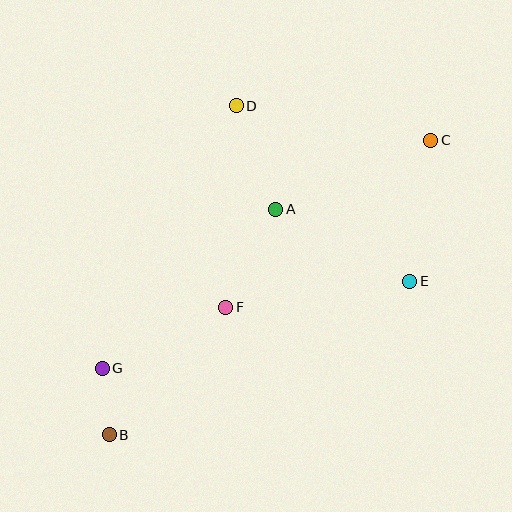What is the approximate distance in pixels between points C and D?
The distance between C and D is approximately 198 pixels.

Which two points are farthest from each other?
Points B and C are farthest from each other.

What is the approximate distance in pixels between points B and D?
The distance between B and D is approximately 353 pixels.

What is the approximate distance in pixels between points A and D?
The distance between A and D is approximately 111 pixels.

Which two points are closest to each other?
Points B and G are closest to each other.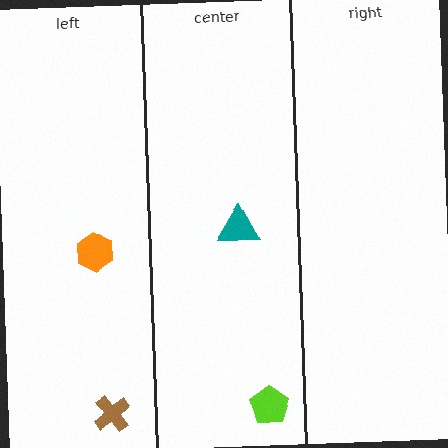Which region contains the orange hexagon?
The left region.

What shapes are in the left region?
The brown cross, the orange hexagon.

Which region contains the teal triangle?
The center region.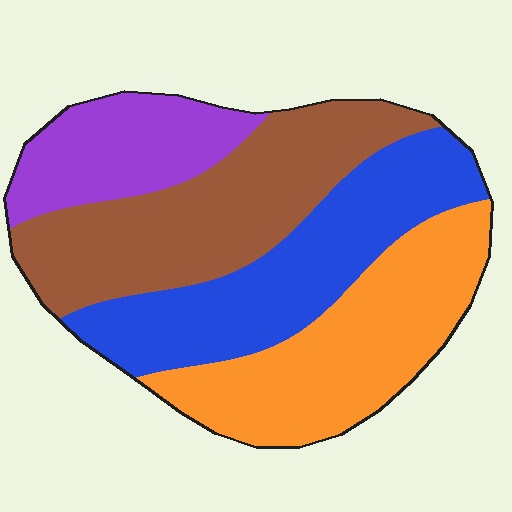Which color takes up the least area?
Purple, at roughly 15%.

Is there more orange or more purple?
Orange.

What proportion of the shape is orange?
Orange takes up about one quarter (1/4) of the shape.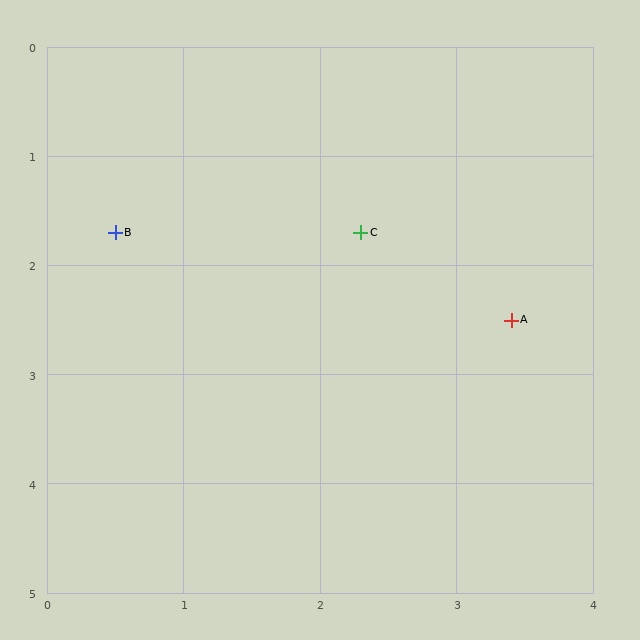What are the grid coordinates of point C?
Point C is at approximately (2.3, 1.7).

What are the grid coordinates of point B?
Point B is at approximately (0.5, 1.7).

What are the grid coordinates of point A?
Point A is at approximately (3.4, 2.5).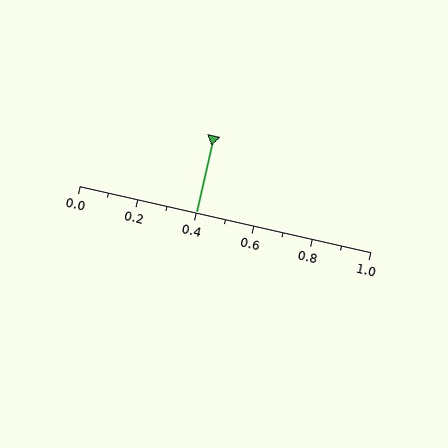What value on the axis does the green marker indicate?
The marker indicates approximately 0.4.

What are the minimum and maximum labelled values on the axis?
The axis runs from 0.0 to 1.0.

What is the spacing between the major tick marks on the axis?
The major ticks are spaced 0.2 apart.